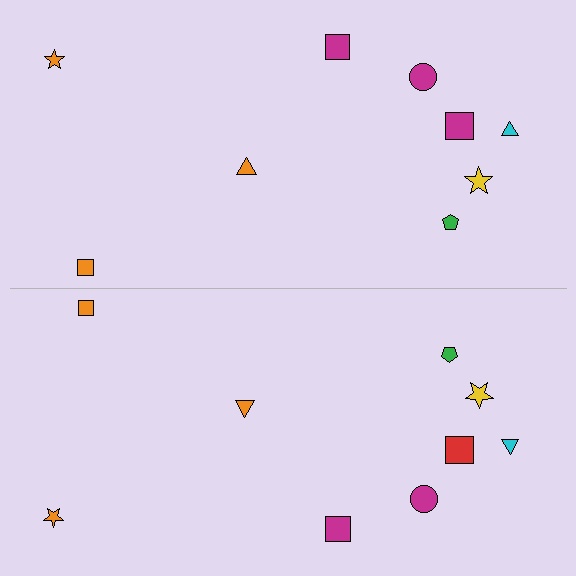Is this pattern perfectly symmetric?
No, the pattern is not perfectly symmetric. The red square on the bottom side breaks the symmetry — its mirror counterpart is magenta.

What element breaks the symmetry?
The red square on the bottom side breaks the symmetry — its mirror counterpart is magenta.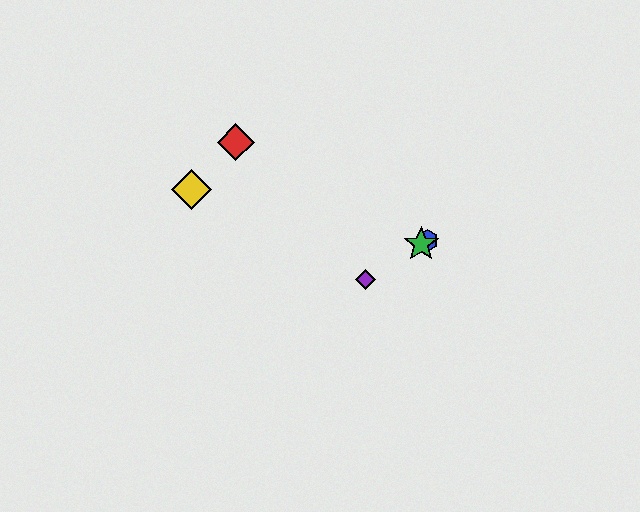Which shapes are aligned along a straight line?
The blue hexagon, the green star, the purple diamond are aligned along a straight line.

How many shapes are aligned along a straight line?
3 shapes (the blue hexagon, the green star, the purple diamond) are aligned along a straight line.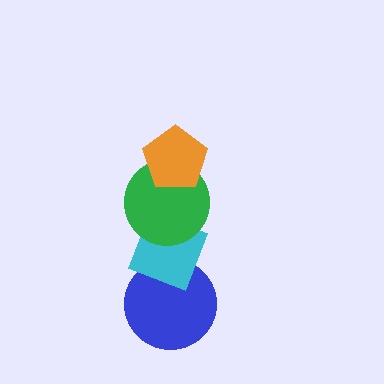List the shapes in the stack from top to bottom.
From top to bottom: the orange pentagon, the green circle, the cyan diamond, the blue circle.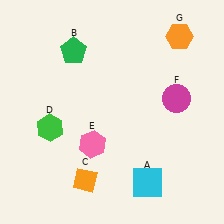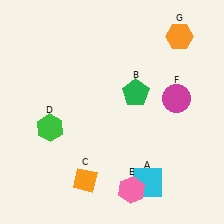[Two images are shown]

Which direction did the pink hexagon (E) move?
The pink hexagon (E) moved down.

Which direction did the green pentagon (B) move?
The green pentagon (B) moved right.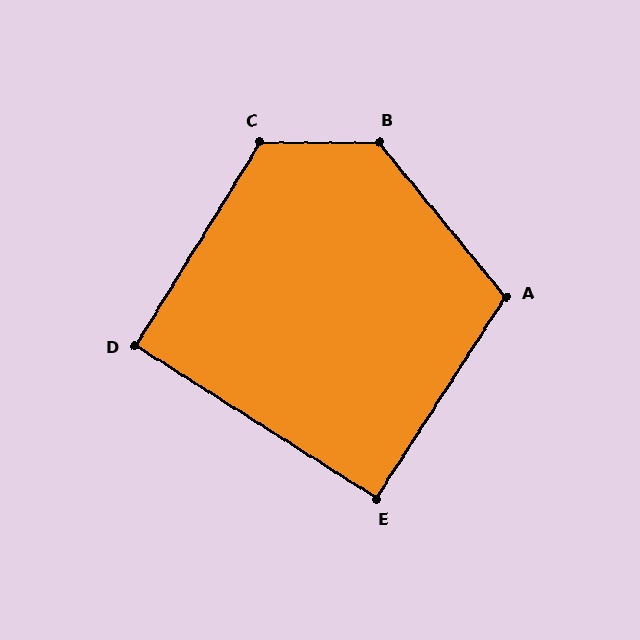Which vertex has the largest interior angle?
B, at approximately 129 degrees.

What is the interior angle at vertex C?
Approximately 122 degrees (obtuse).